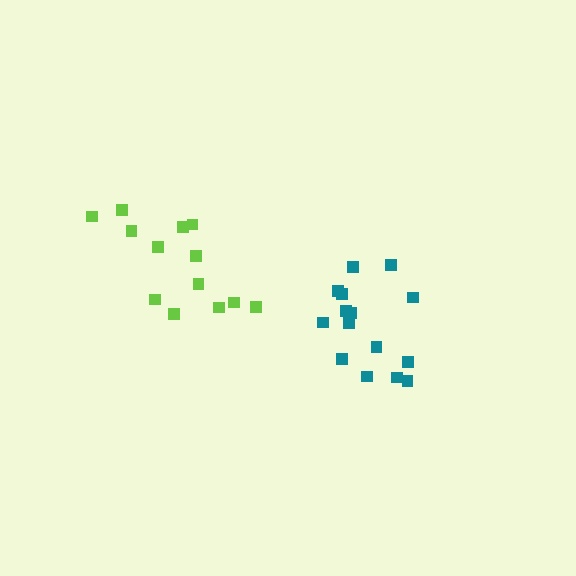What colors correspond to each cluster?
The clusters are colored: lime, teal.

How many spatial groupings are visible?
There are 2 spatial groupings.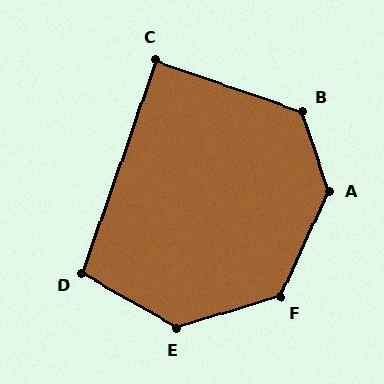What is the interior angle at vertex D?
Approximately 101 degrees (obtuse).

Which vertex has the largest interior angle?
A, at approximately 137 degrees.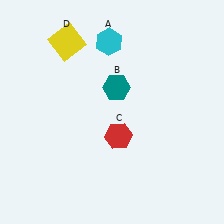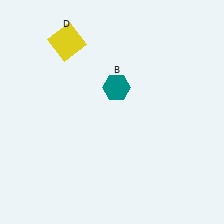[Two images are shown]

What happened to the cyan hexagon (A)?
The cyan hexagon (A) was removed in Image 2. It was in the top-left area of Image 1.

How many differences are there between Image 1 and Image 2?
There are 2 differences between the two images.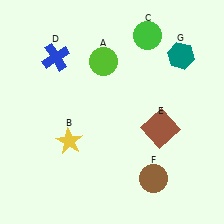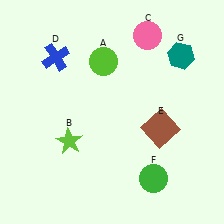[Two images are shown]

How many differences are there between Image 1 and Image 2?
There are 3 differences between the two images.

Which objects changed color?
B changed from yellow to lime. C changed from green to pink. F changed from brown to green.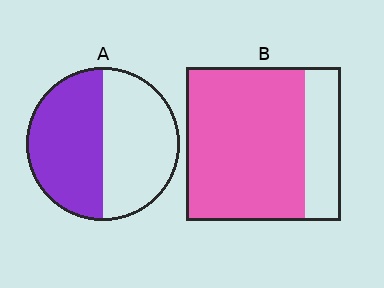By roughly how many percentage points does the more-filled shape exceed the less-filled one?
By roughly 25 percentage points (B over A).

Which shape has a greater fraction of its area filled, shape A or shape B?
Shape B.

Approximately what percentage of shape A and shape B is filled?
A is approximately 50% and B is approximately 75%.